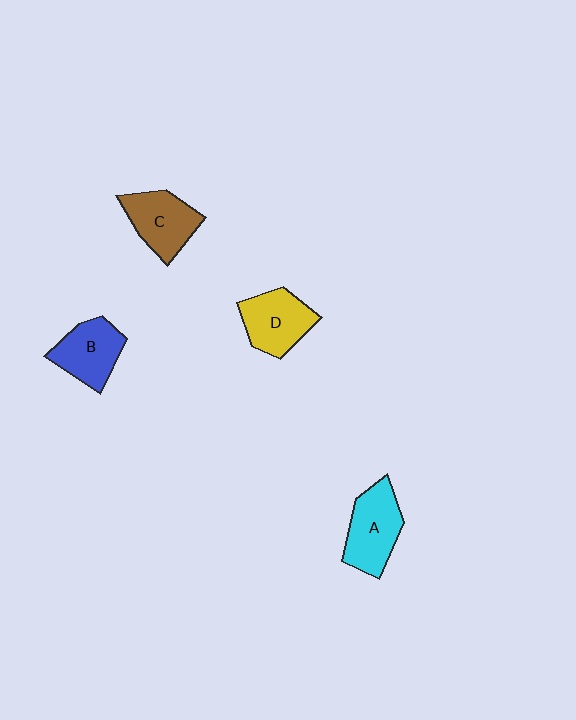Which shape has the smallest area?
Shape B (blue).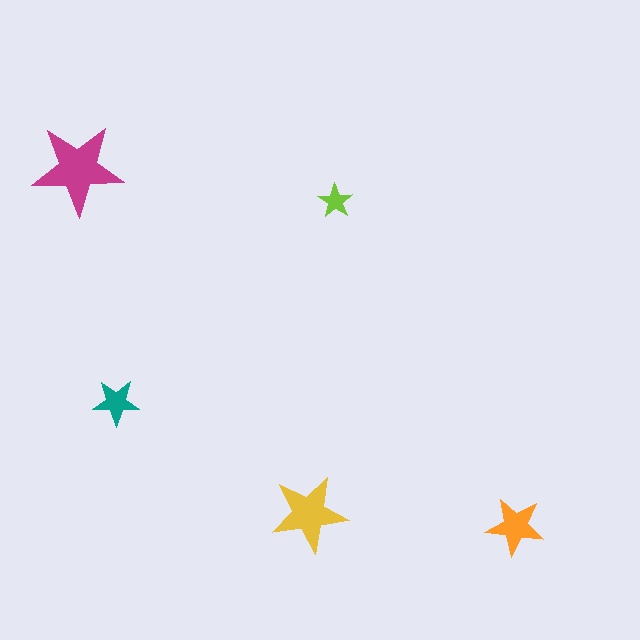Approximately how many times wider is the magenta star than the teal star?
About 2 times wider.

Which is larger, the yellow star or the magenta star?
The magenta one.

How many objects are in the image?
There are 5 objects in the image.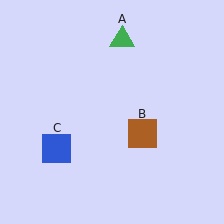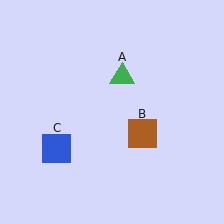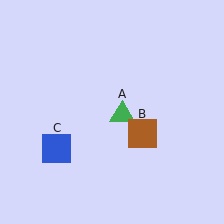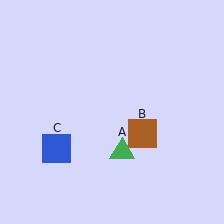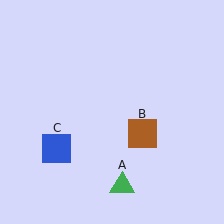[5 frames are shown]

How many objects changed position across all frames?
1 object changed position: green triangle (object A).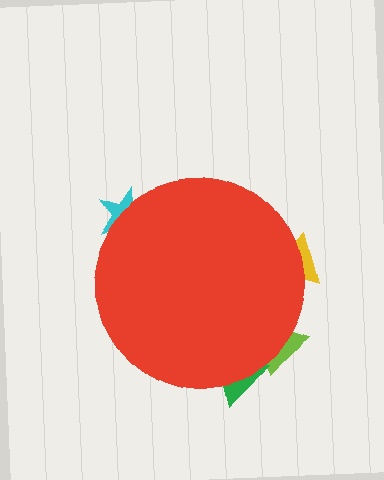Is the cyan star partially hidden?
Yes, the cyan star is partially hidden behind the red circle.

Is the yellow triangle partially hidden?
Yes, the yellow triangle is partially hidden behind the red circle.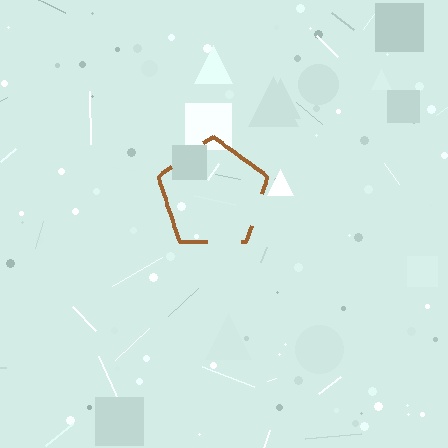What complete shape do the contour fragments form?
The contour fragments form a pentagon.